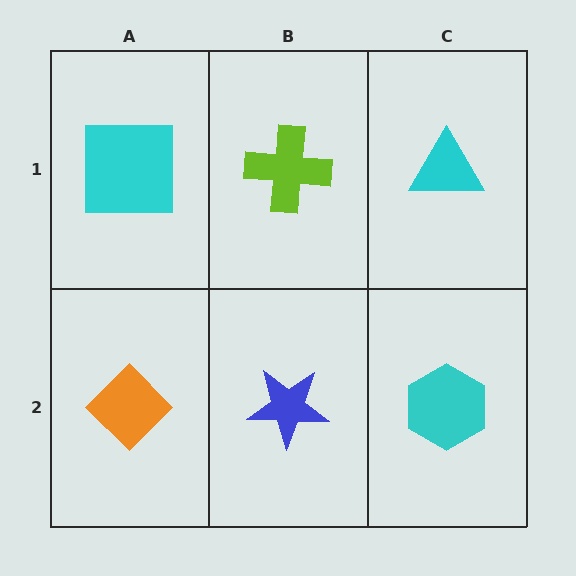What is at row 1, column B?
A lime cross.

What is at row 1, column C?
A cyan triangle.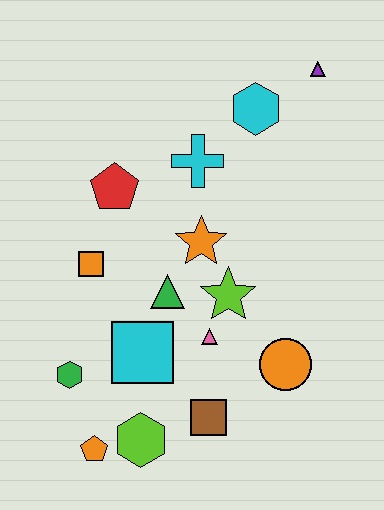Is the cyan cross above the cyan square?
Yes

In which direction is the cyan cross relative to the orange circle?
The cyan cross is above the orange circle.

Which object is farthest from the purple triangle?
The orange pentagon is farthest from the purple triangle.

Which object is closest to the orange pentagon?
The lime hexagon is closest to the orange pentagon.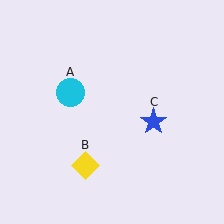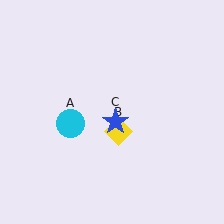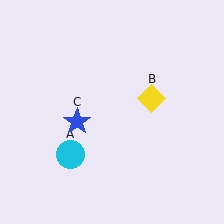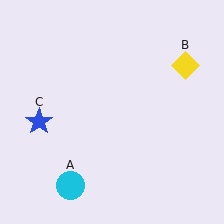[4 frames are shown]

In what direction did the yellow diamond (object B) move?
The yellow diamond (object B) moved up and to the right.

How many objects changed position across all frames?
3 objects changed position: cyan circle (object A), yellow diamond (object B), blue star (object C).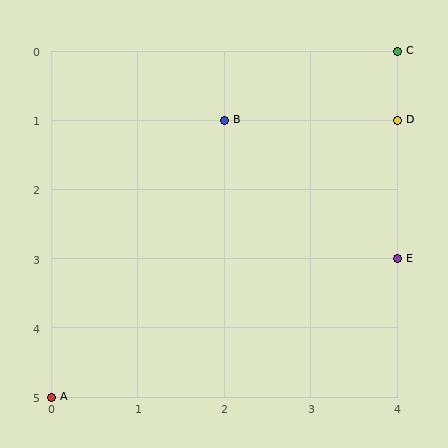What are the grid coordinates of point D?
Point D is at grid coordinates (4, 1).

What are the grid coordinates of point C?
Point C is at grid coordinates (4, 0).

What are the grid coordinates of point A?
Point A is at grid coordinates (0, 5).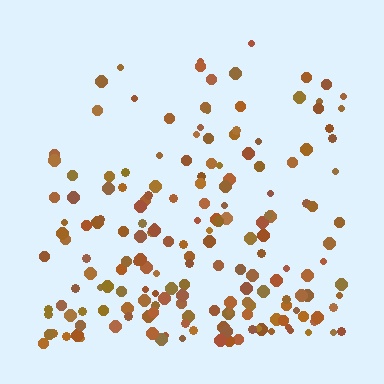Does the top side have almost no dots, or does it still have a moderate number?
Still a moderate number, just noticeably fewer than the bottom.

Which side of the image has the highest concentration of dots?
The bottom.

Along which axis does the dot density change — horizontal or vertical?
Vertical.